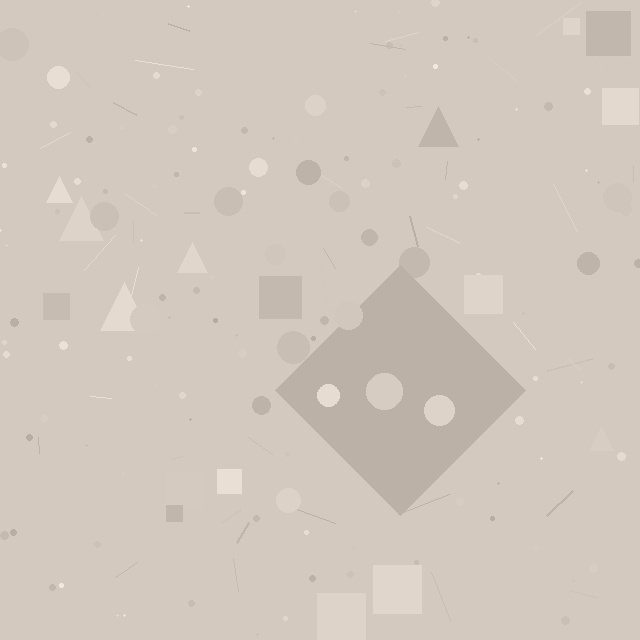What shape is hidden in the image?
A diamond is hidden in the image.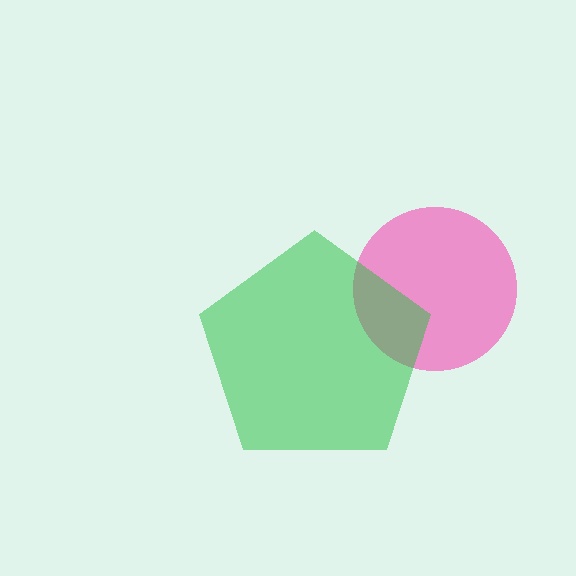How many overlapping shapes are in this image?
There are 2 overlapping shapes in the image.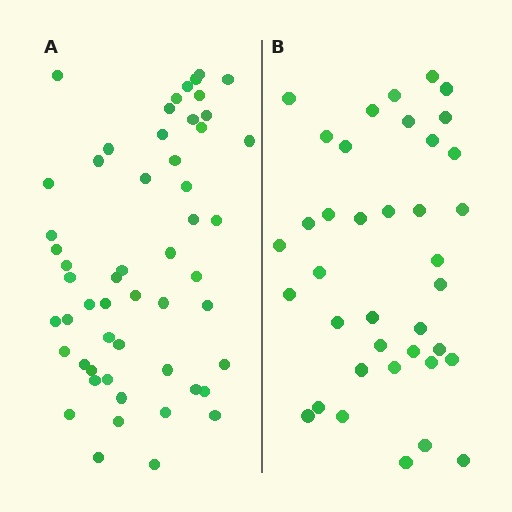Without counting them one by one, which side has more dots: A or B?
Region A (the left region) has more dots.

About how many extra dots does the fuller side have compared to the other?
Region A has approximately 15 more dots than region B.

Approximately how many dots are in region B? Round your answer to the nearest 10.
About 40 dots. (The exact count is 38, which rounds to 40.)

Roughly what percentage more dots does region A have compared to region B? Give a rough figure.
About 40% more.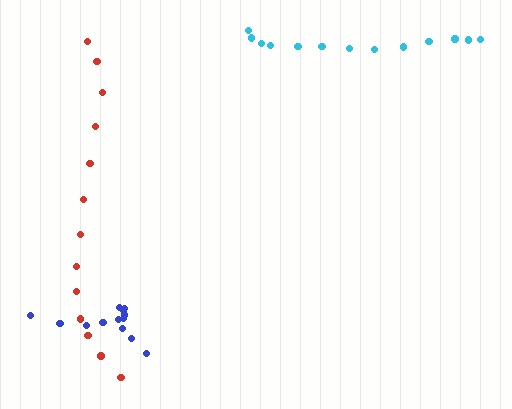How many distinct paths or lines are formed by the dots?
There are 3 distinct paths.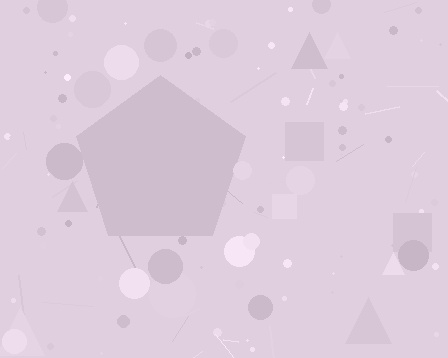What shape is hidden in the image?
A pentagon is hidden in the image.